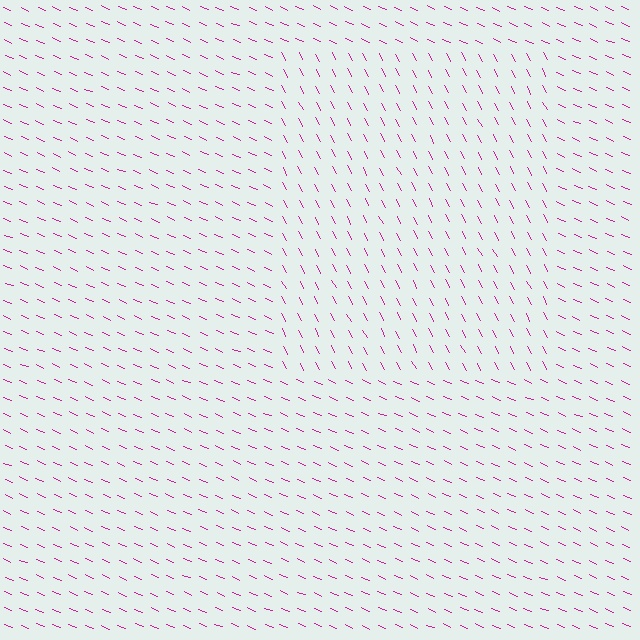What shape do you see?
I see a rectangle.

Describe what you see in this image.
The image is filled with small magenta line segments. A rectangle region in the image has lines oriented differently from the surrounding lines, creating a visible texture boundary.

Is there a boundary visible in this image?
Yes, there is a texture boundary formed by a change in line orientation.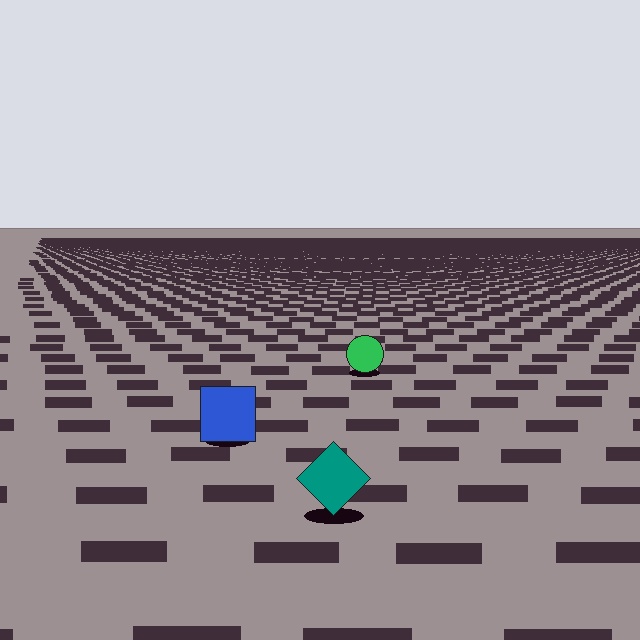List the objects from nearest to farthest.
From nearest to farthest: the teal diamond, the blue square, the green circle.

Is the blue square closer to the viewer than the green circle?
Yes. The blue square is closer — you can tell from the texture gradient: the ground texture is coarser near it.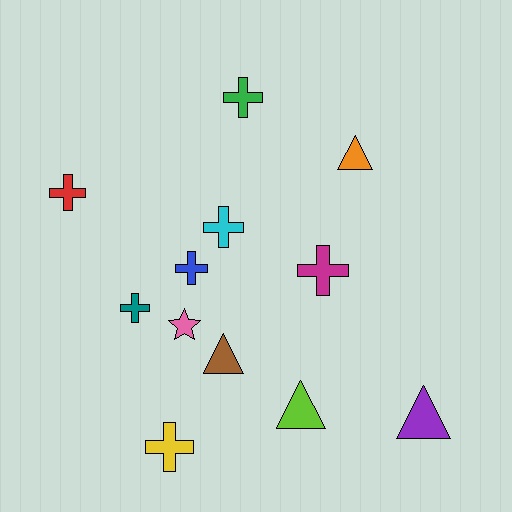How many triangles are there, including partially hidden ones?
There are 4 triangles.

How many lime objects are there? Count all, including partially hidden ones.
There is 1 lime object.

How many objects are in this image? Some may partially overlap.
There are 12 objects.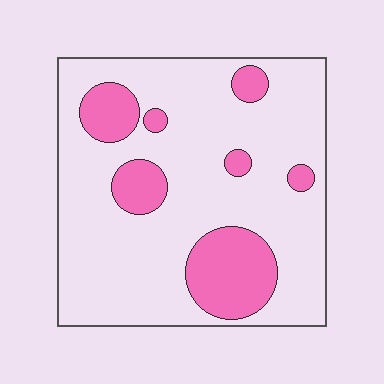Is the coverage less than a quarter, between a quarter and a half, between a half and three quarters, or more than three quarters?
Less than a quarter.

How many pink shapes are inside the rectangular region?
7.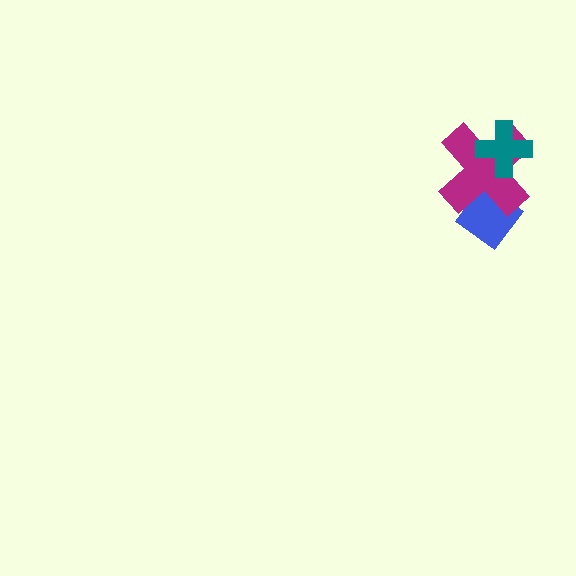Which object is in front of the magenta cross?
The teal cross is in front of the magenta cross.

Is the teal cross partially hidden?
No, no other shape covers it.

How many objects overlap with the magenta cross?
2 objects overlap with the magenta cross.